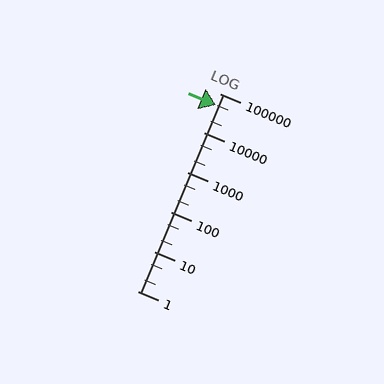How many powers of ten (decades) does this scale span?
The scale spans 5 decades, from 1 to 100000.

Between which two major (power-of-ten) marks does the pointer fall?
The pointer is between 10000 and 100000.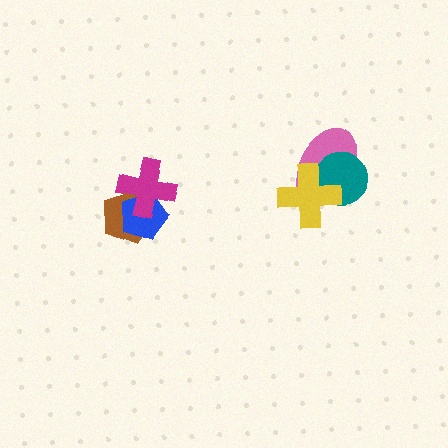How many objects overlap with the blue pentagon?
2 objects overlap with the blue pentagon.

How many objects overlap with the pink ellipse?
2 objects overlap with the pink ellipse.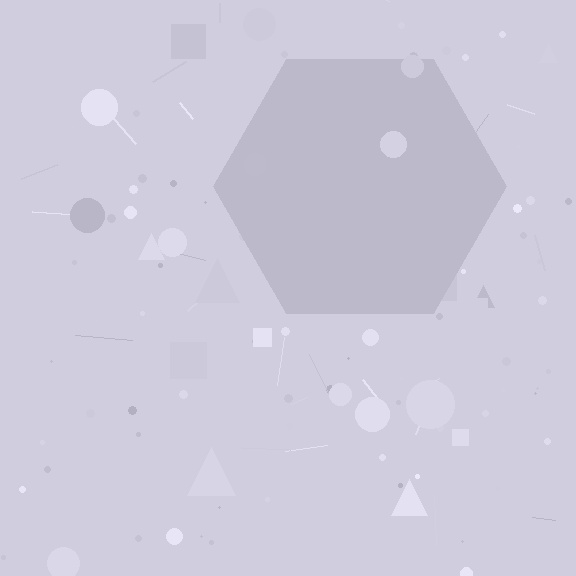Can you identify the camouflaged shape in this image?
The camouflaged shape is a hexagon.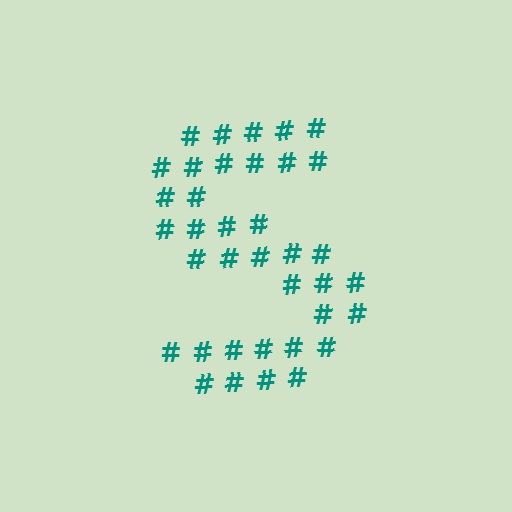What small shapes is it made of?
It is made of small hash symbols.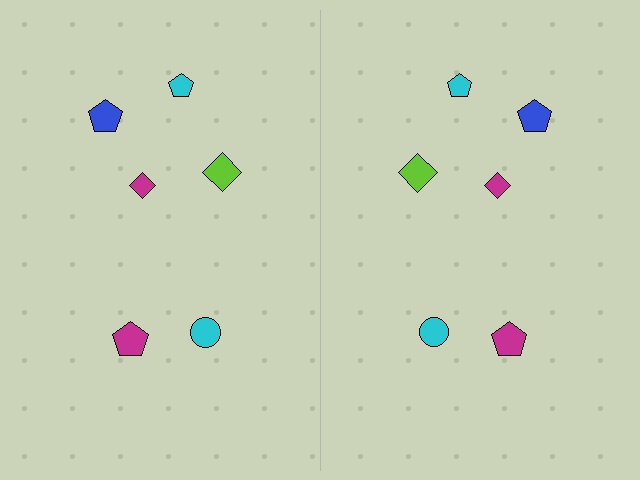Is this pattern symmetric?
Yes, this pattern has bilateral (reflection) symmetry.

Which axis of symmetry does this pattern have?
The pattern has a vertical axis of symmetry running through the center of the image.